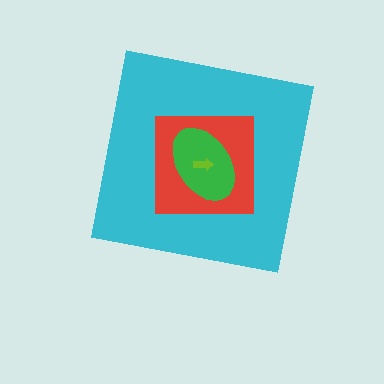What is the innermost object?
The lime arrow.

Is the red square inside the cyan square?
Yes.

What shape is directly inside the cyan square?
The red square.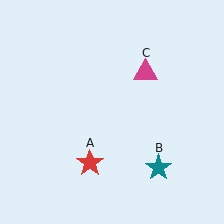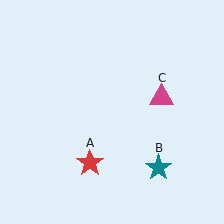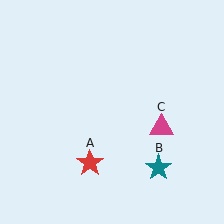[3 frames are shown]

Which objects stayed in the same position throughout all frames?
Red star (object A) and teal star (object B) remained stationary.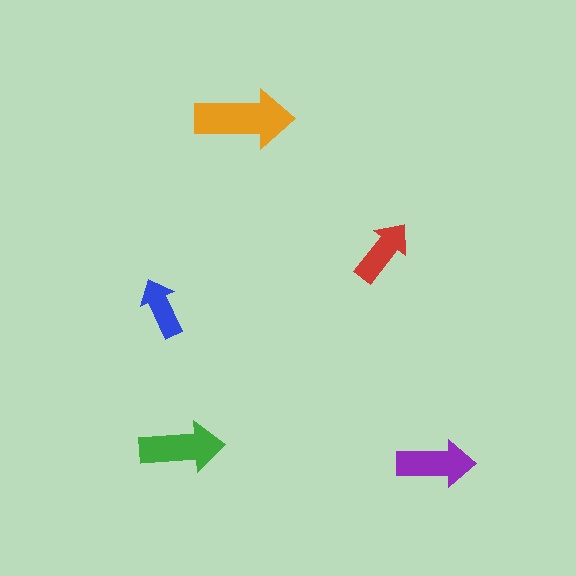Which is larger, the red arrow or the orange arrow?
The orange one.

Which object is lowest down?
The purple arrow is bottommost.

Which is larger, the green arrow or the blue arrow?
The green one.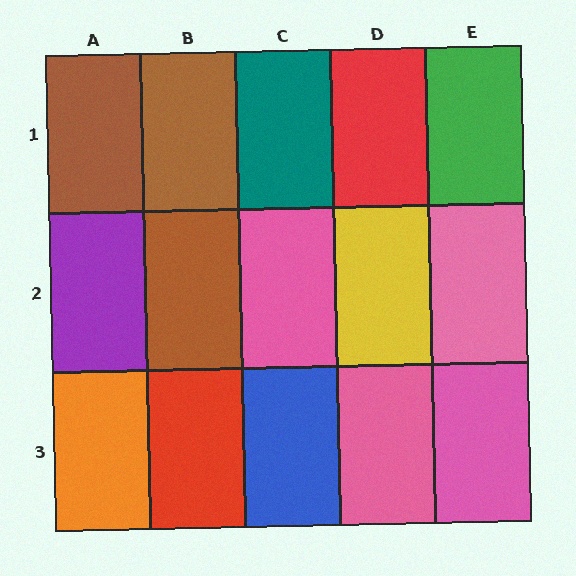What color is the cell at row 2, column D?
Yellow.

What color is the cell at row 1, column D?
Red.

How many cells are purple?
1 cell is purple.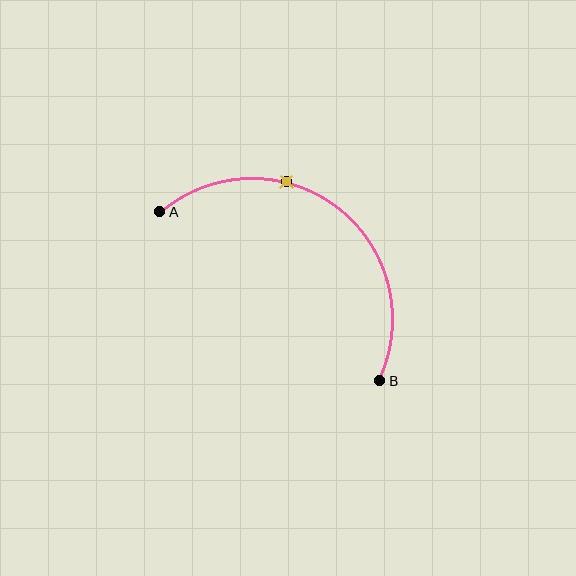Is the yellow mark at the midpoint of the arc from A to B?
No. The yellow mark lies on the arc but is closer to endpoint A. The arc midpoint would be at the point on the curve equidistant along the arc from both A and B.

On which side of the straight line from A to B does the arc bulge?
The arc bulges above and to the right of the straight line connecting A and B.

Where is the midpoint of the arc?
The arc midpoint is the point on the curve farthest from the straight line joining A and B. It sits above and to the right of that line.